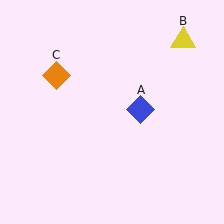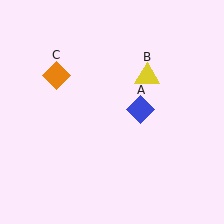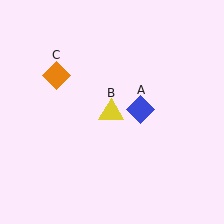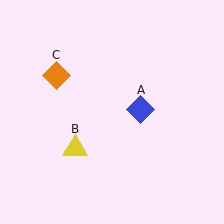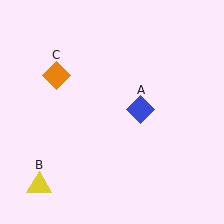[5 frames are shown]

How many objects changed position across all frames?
1 object changed position: yellow triangle (object B).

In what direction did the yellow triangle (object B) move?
The yellow triangle (object B) moved down and to the left.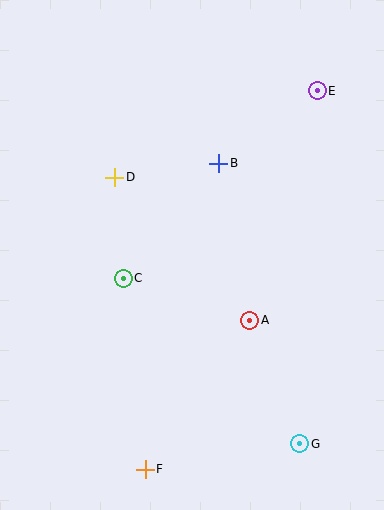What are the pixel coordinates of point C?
Point C is at (123, 278).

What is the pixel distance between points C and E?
The distance between C and E is 270 pixels.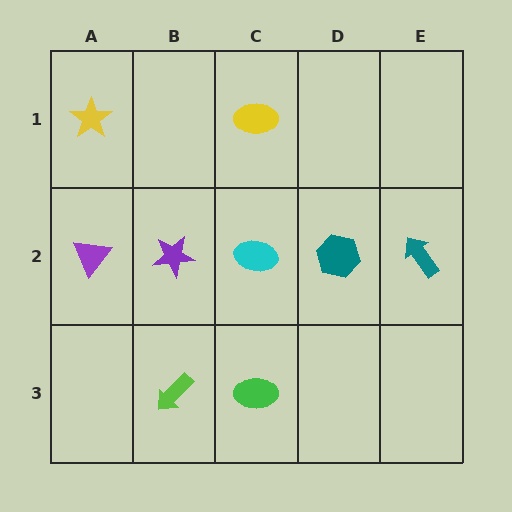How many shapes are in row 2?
5 shapes.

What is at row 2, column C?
A cyan ellipse.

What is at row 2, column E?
A teal arrow.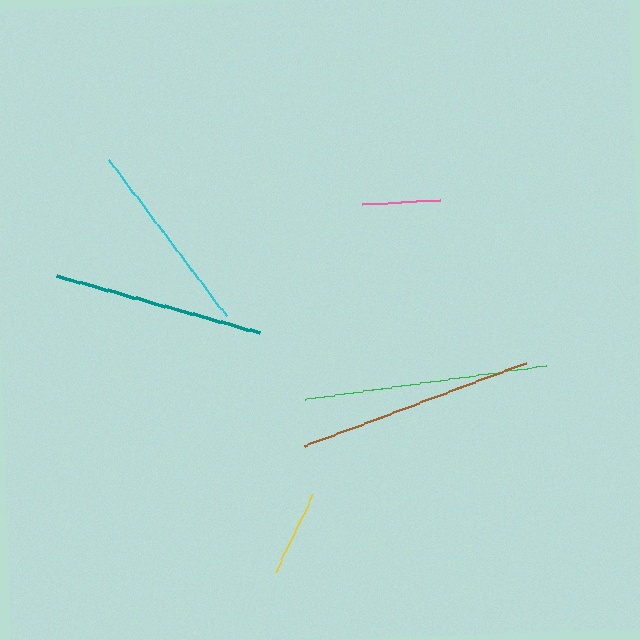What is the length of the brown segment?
The brown segment is approximately 237 pixels long.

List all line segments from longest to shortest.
From longest to shortest: green, brown, teal, cyan, yellow, pink.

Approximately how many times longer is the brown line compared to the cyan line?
The brown line is approximately 1.2 times the length of the cyan line.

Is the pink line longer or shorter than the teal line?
The teal line is longer than the pink line.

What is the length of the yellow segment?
The yellow segment is approximately 85 pixels long.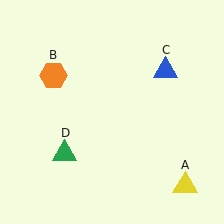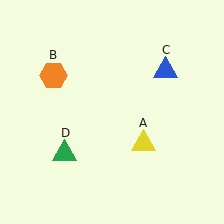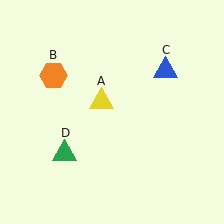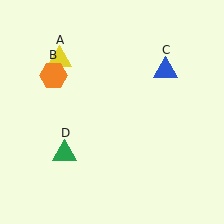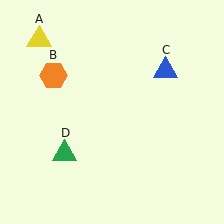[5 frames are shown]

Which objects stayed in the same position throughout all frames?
Orange hexagon (object B) and blue triangle (object C) and green triangle (object D) remained stationary.